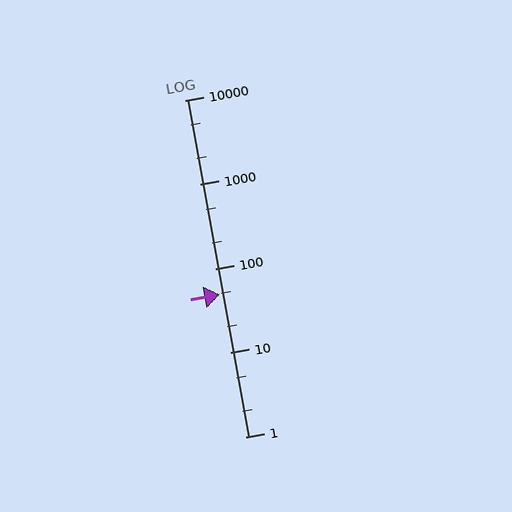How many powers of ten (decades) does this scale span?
The scale spans 4 decades, from 1 to 10000.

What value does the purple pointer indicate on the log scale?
The pointer indicates approximately 49.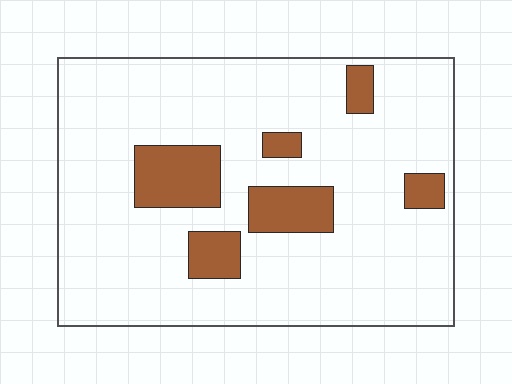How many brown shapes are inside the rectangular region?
6.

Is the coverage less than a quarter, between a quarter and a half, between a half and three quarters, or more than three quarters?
Less than a quarter.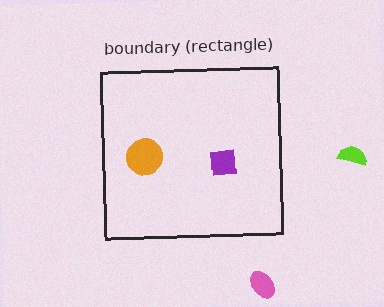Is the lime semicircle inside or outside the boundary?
Outside.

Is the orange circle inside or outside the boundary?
Inside.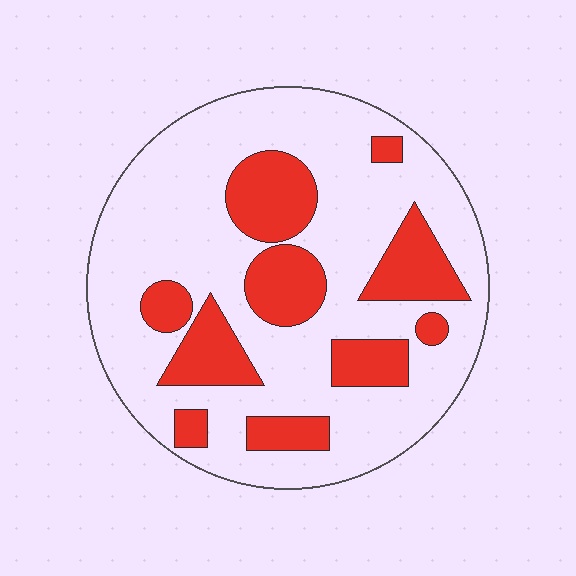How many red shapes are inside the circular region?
10.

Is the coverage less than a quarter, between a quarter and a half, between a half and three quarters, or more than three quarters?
Between a quarter and a half.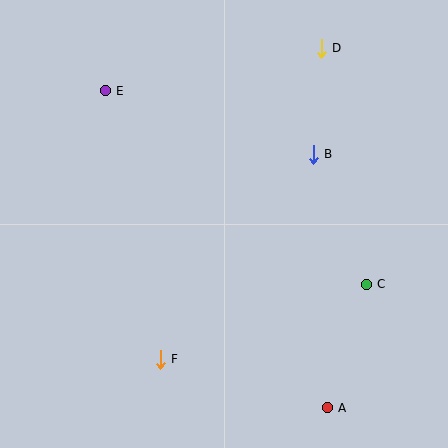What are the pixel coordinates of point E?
Point E is at (105, 91).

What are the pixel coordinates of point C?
Point C is at (366, 284).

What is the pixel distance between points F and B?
The distance between F and B is 256 pixels.